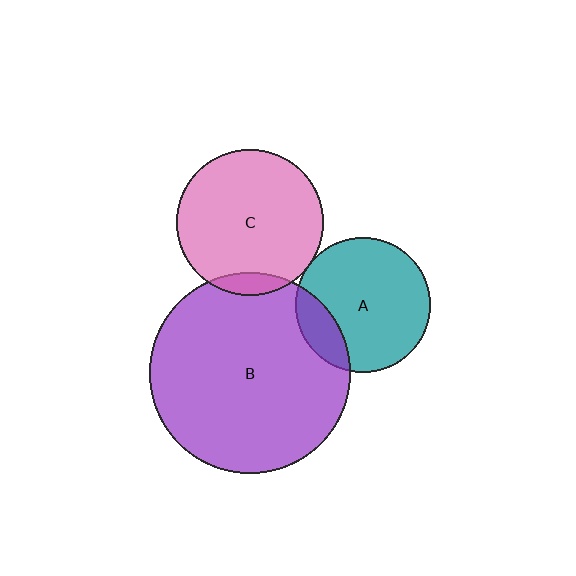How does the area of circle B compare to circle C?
Approximately 1.9 times.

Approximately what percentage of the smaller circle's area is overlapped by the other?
Approximately 15%.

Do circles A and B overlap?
Yes.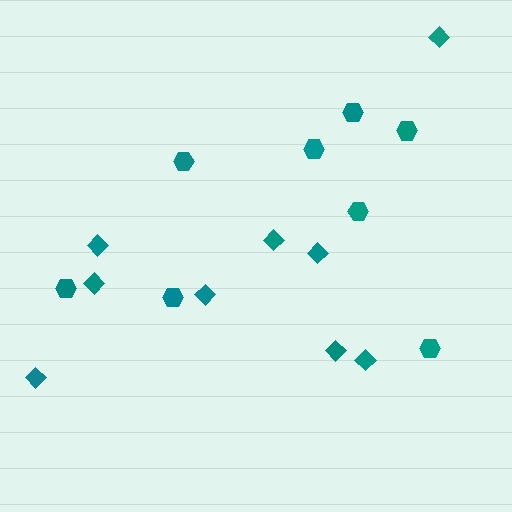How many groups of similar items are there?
There are 2 groups: one group of diamonds (9) and one group of hexagons (8).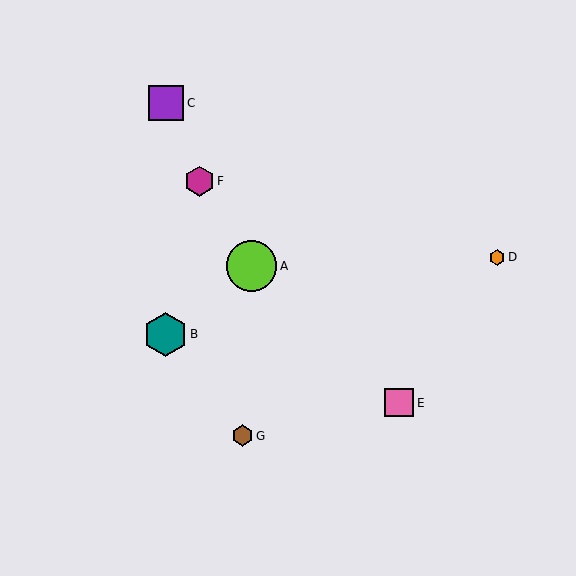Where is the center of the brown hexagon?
The center of the brown hexagon is at (242, 436).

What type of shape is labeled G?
Shape G is a brown hexagon.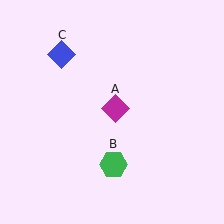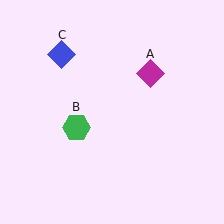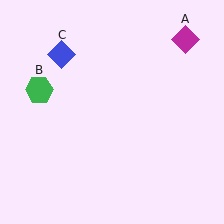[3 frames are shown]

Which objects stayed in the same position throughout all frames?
Blue diamond (object C) remained stationary.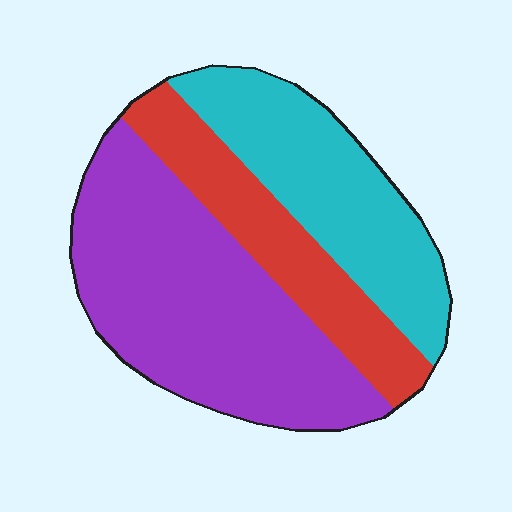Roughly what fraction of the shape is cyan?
Cyan covers 30% of the shape.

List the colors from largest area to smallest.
From largest to smallest: purple, cyan, red.